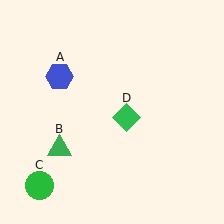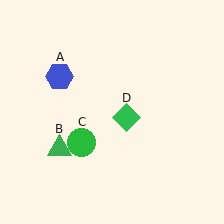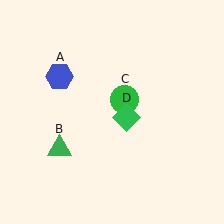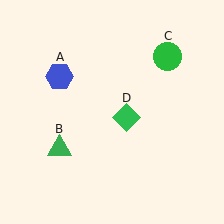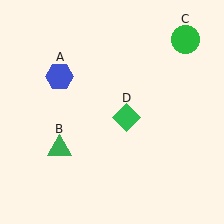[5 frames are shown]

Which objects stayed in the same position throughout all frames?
Blue hexagon (object A) and green triangle (object B) and green diamond (object D) remained stationary.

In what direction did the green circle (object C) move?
The green circle (object C) moved up and to the right.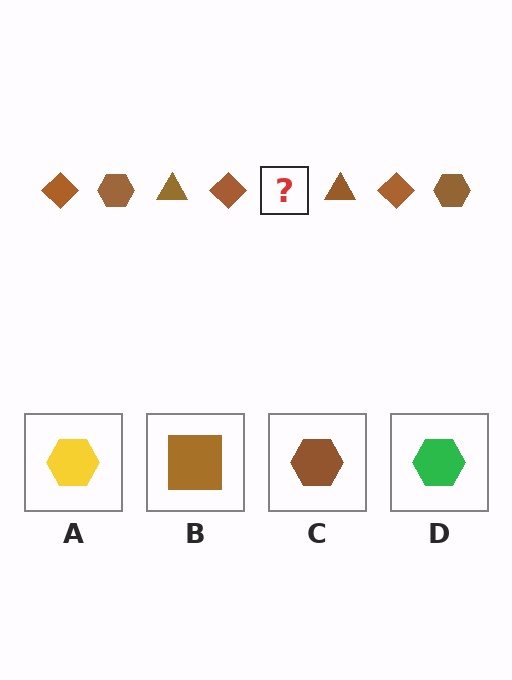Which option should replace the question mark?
Option C.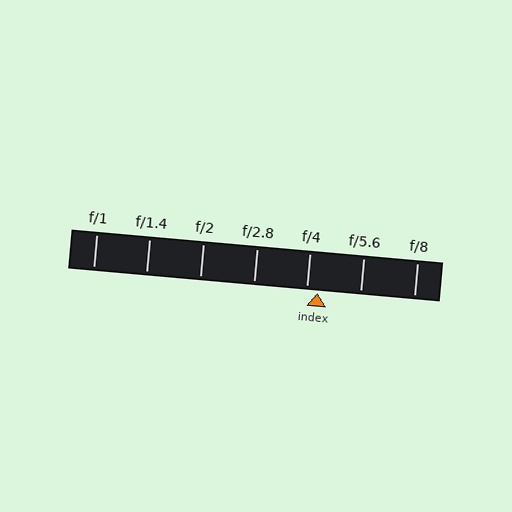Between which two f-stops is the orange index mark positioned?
The index mark is between f/4 and f/5.6.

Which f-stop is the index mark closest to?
The index mark is closest to f/4.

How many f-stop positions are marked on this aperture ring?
There are 7 f-stop positions marked.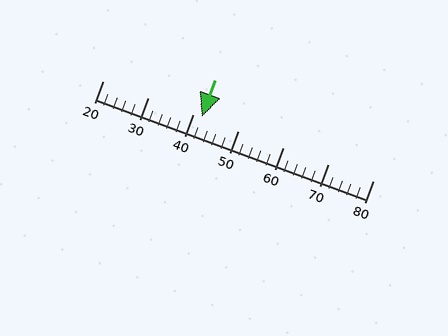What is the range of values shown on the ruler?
The ruler shows values from 20 to 80.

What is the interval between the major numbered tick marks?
The major tick marks are spaced 10 units apart.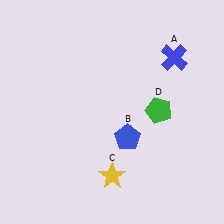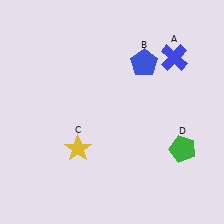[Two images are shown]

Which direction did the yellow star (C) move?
The yellow star (C) moved left.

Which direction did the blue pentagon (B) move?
The blue pentagon (B) moved up.